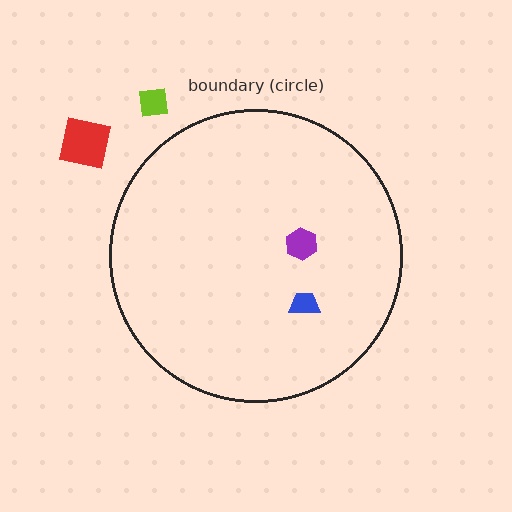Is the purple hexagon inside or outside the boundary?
Inside.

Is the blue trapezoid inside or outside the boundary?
Inside.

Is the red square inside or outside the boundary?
Outside.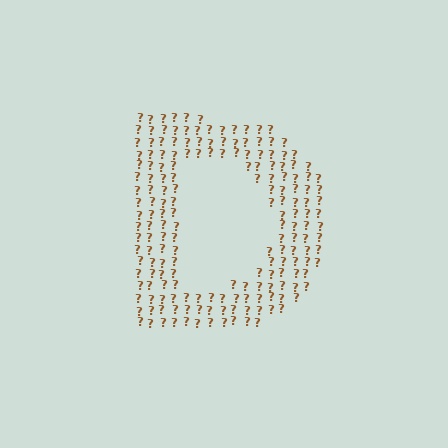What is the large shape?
The large shape is the letter D.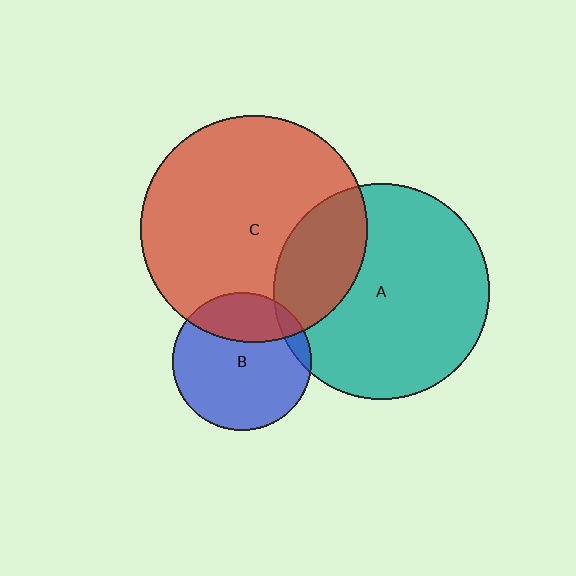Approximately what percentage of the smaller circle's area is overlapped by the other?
Approximately 25%.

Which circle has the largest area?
Circle C (red).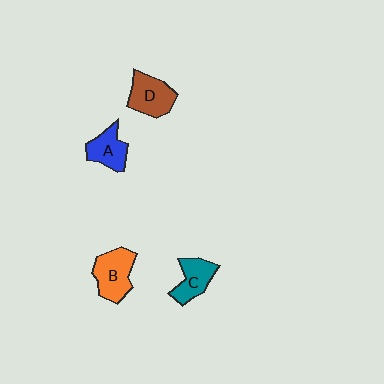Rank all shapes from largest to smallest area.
From largest to smallest: B (orange), D (brown), C (teal), A (blue).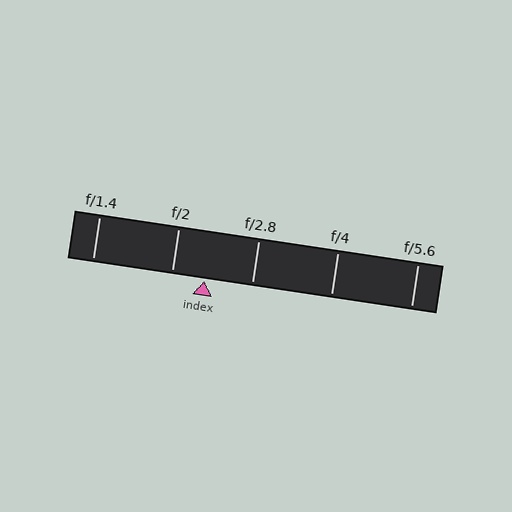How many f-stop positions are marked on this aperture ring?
There are 5 f-stop positions marked.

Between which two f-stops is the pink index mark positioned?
The index mark is between f/2 and f/2.8.